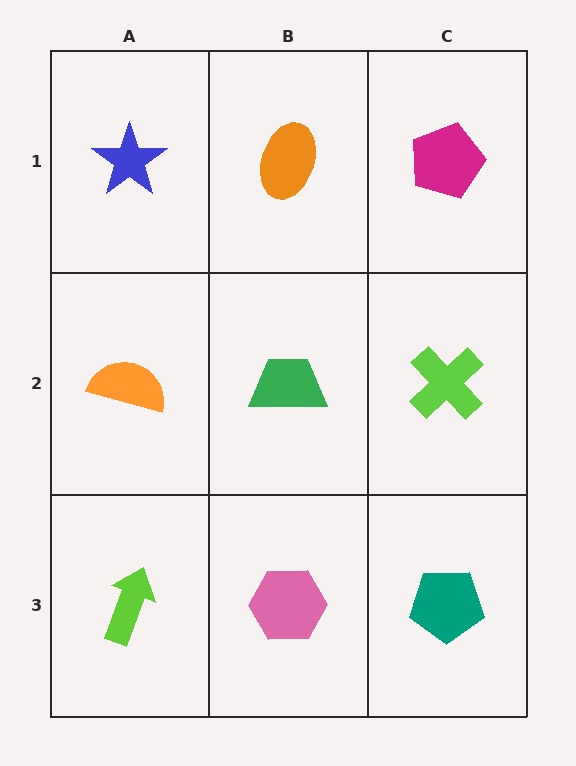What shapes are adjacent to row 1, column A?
An orange semicircle (row 2, column A), an orange ellipse (row 1, column B).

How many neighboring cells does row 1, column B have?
3.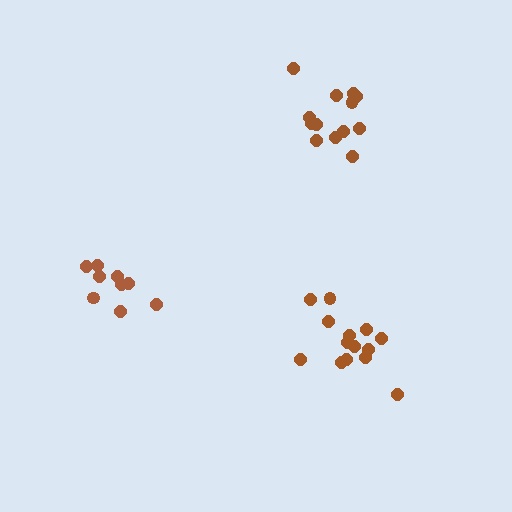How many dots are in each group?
Group 1: 13 dots, Group 2: 14 dots, Group 3: 9 dots (36 total).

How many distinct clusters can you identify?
There are 3 distinct clusters.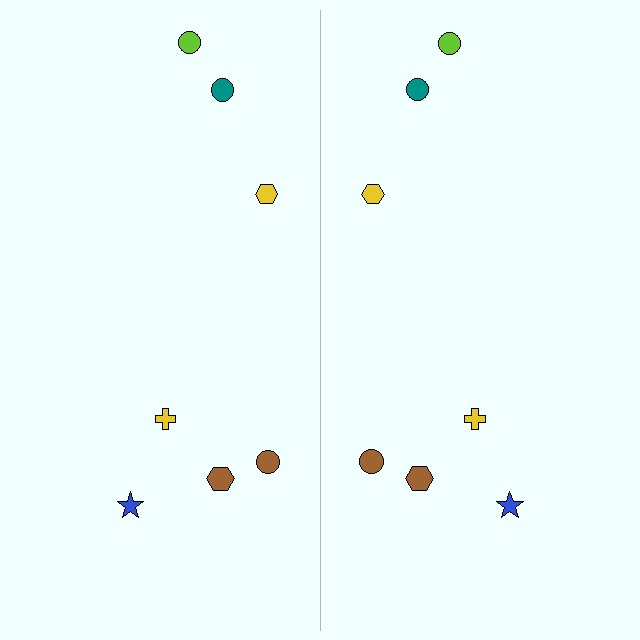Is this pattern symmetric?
Yes, this pattern has bilateral (reflection) symmetry.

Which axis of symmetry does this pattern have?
The pattern has a vertical axis of symmetry running through the center of the image.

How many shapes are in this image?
There are 14 shapes in this image.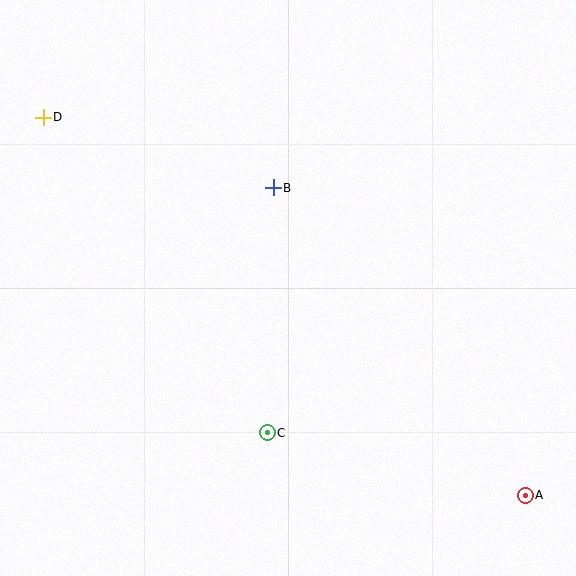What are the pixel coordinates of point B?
Point B is at (273, 188).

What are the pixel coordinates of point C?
Point C is at (267, 433).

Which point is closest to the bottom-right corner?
Point A is closest to the bottom-right corner.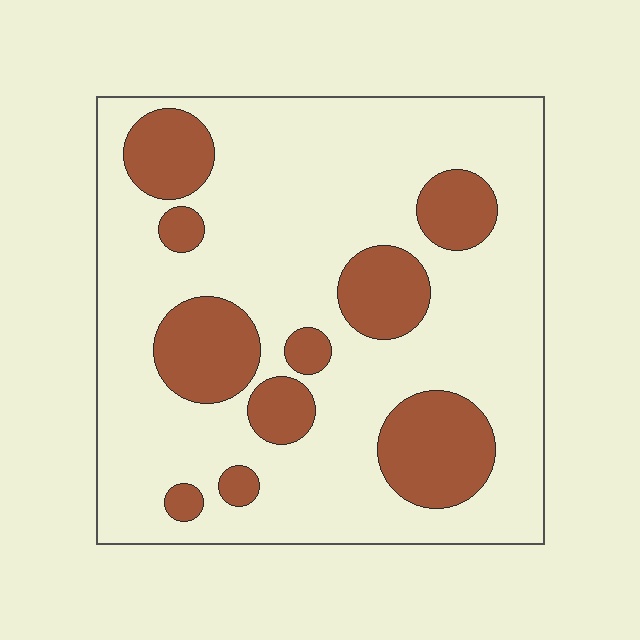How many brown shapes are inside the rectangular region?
10.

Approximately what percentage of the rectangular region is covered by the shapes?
Approximately 25%.